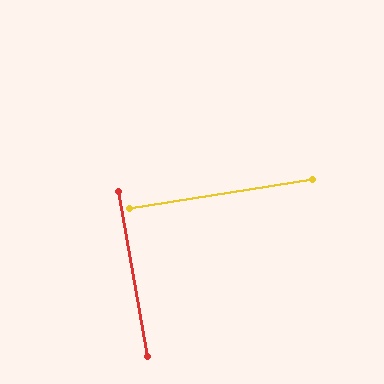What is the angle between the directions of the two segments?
Approximately 89 degrees.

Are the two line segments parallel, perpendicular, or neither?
Perpendicular — they meet at approximately 89°.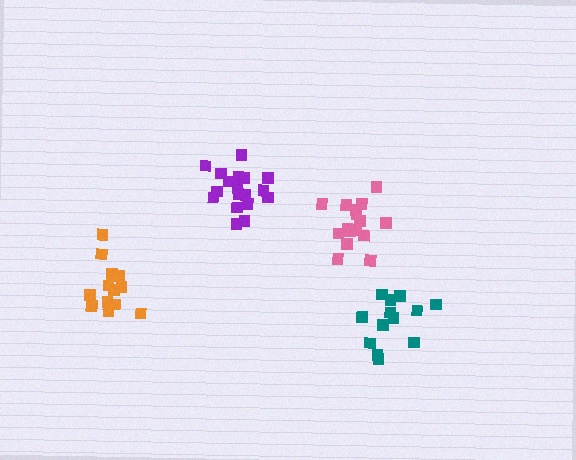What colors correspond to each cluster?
The clusters are colored: orange, teal, purple, pink.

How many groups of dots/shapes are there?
There are 4 groups.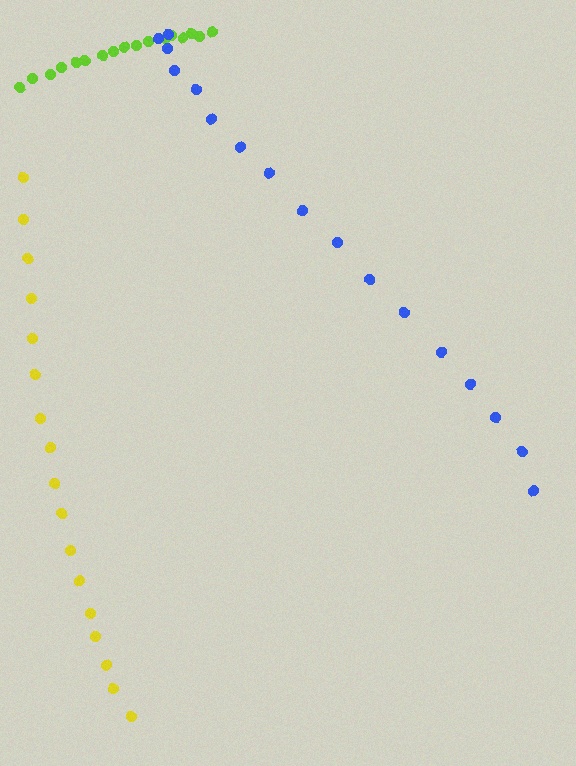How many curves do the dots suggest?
There are 3 distinct paths.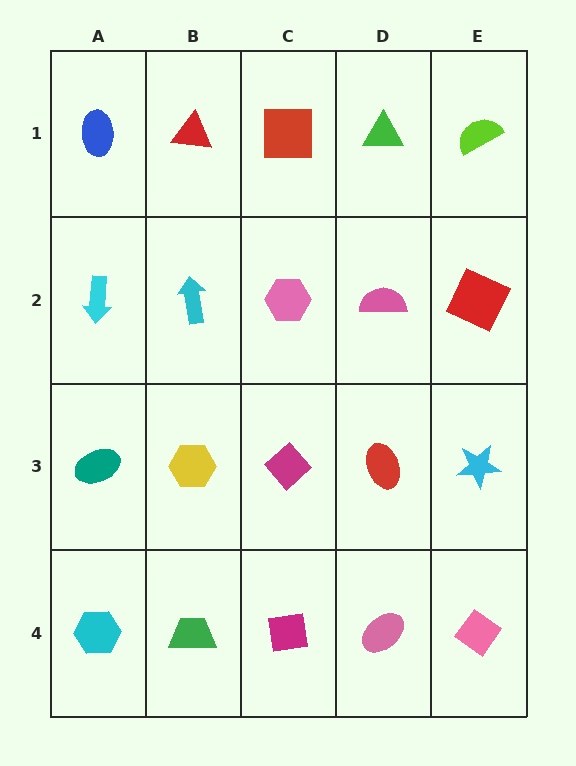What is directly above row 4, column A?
A teal ellipse.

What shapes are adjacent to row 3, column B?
A cyan arrow (row 2, column B), a green trapezoid (row 4, column B), a teal ellipse (row 3, column A), a magenta diamond (row 3, column C).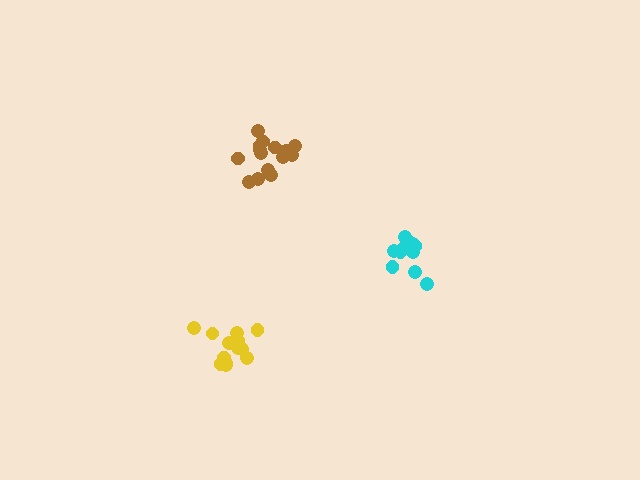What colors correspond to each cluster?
The clusters are colored: cyan, yellow, brown.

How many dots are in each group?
Group 1: 11 dots, Group 2: 13 dots, Group 3: 15 dots (39 total).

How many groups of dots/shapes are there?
There are 3 groups.